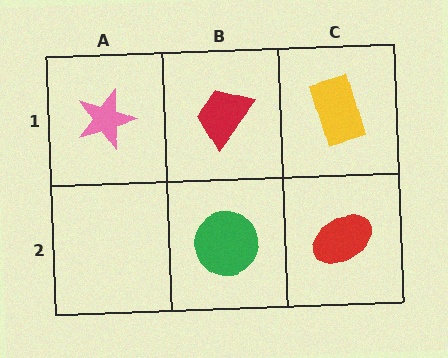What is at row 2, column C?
A red ellipse.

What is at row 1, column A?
A pink star.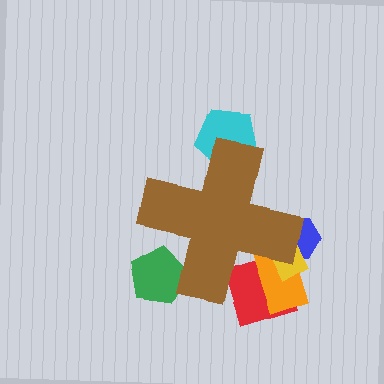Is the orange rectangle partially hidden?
Yes, the orange rectangle is partially hidden behind the brown cross.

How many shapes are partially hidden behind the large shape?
6 shapes are partially hidden.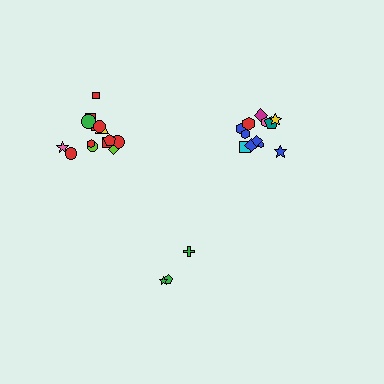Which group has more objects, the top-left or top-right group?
The top-left group.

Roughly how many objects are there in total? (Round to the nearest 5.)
Roughly 30 objects in total.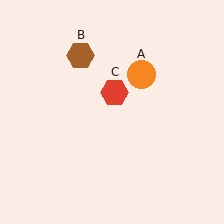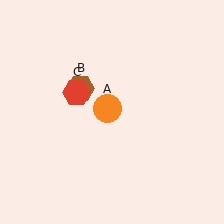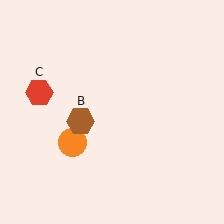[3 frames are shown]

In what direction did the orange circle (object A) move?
The orange circle (object A) moved down and to the left.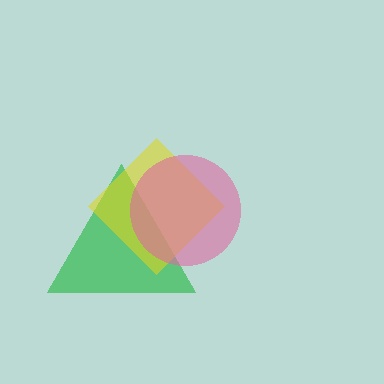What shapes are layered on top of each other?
The layered shapes are: a green triangle, a yellow diamond, a pink circle.